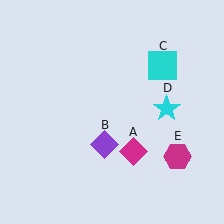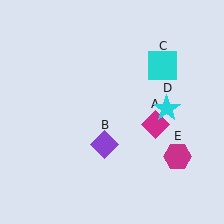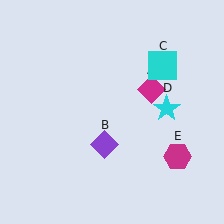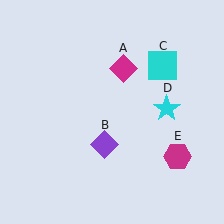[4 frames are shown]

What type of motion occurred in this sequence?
The magenta diamond (object A) rotated counterclockwise around the center of the scene.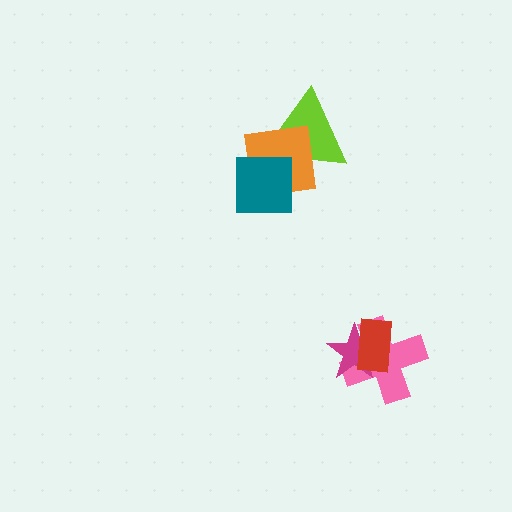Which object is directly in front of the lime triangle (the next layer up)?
The orange square is directly in front of the lime triangle.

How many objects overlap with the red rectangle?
2 objects overlap with the red rectangle.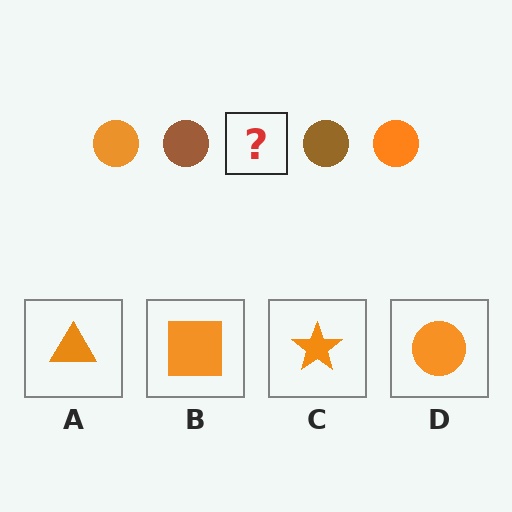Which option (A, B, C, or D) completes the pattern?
D.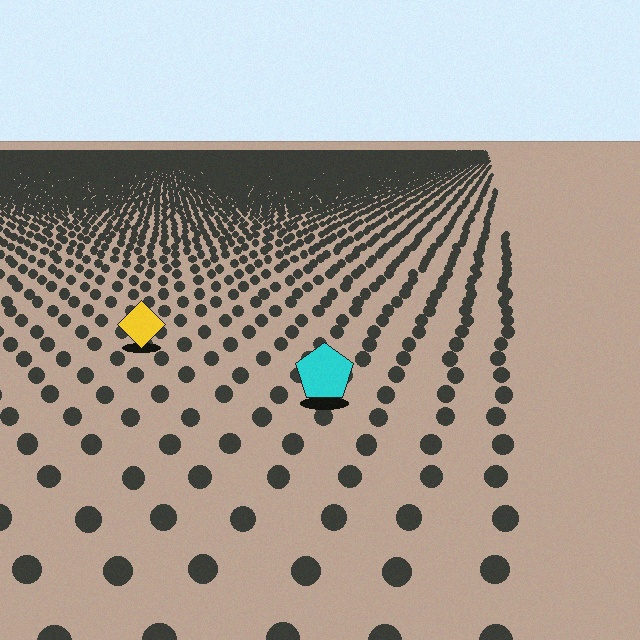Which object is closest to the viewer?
The cyan pentagon is closest. The texture marks near it are larger and more spread out.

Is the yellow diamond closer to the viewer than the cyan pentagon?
No. The cyan pentagon is closer — you can tell from the texture gradient: the ground texture is coarser near it.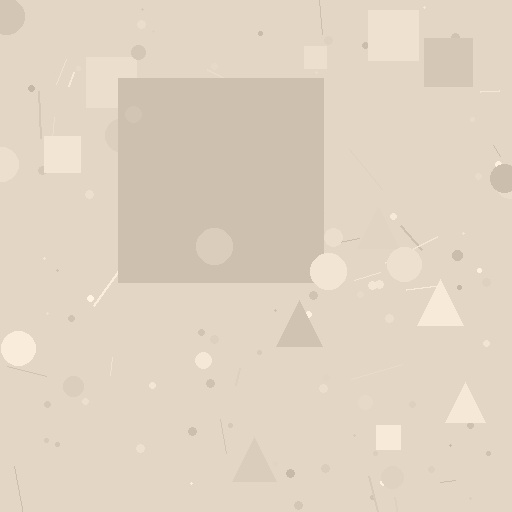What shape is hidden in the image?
A square is hidden in the image.